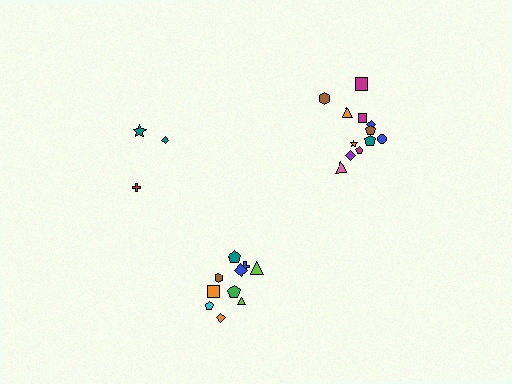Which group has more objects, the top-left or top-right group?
The top-right group.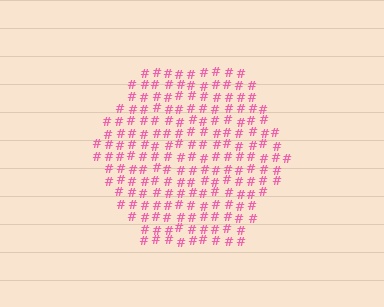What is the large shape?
The large shape is a hexagon.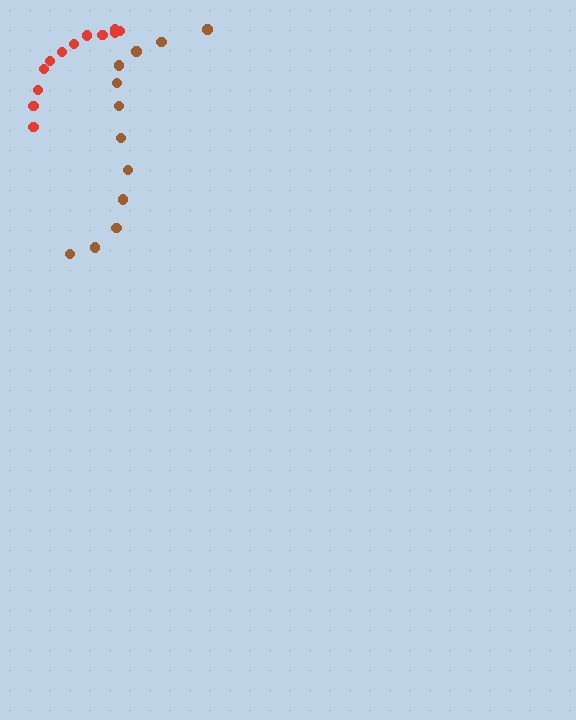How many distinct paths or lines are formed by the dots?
There are 2 distinct paths.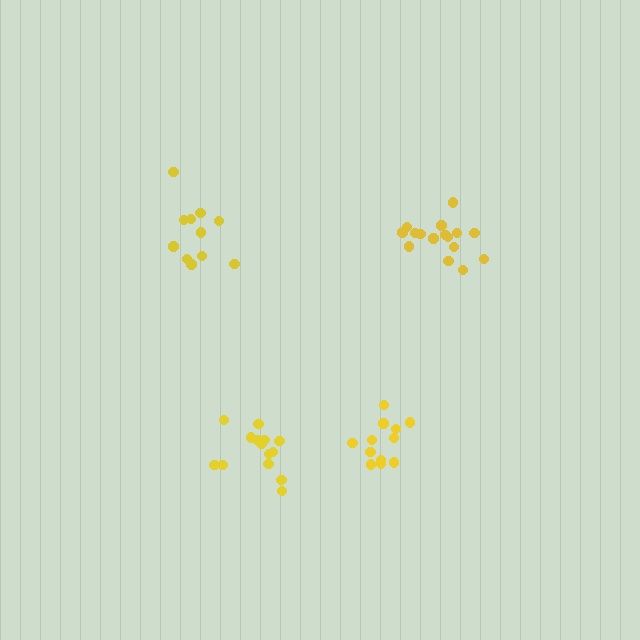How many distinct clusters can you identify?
There are 4 distinct clusters.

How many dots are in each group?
Group 1: 16 dots, Group 2: 12 dots, Group 3: 11 dots, Group 4: 15 dots (54 total).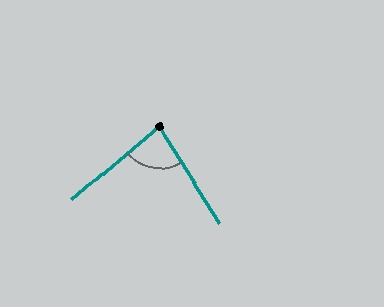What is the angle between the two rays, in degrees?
Approximately 82 degrees.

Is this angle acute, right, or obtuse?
It is acute.